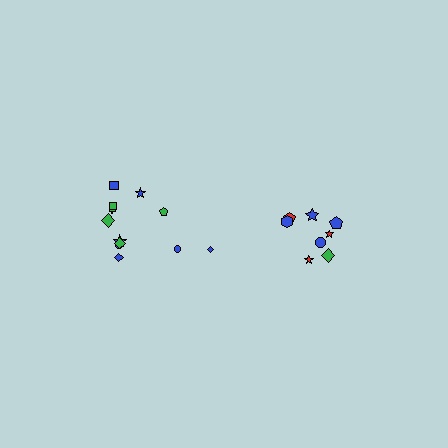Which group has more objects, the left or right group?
The left group.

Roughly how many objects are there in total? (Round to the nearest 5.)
Roughly 20 objects in total.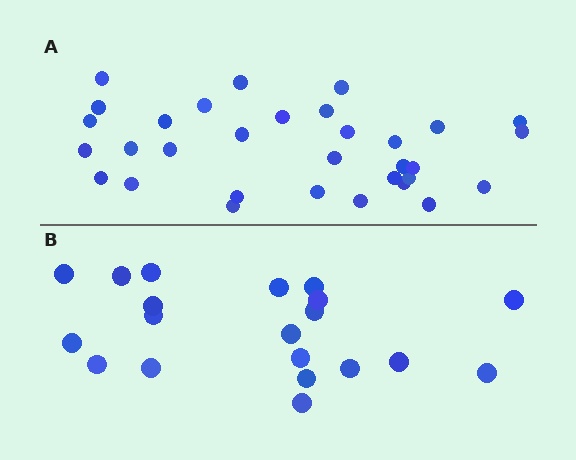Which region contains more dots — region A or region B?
Region A (the top region) has more dots.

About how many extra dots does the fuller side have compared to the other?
Region A has roughly 12 or so more dots than region B.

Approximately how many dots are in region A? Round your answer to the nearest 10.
About 30 dots. (The exact count is 32, which rounds to 30.)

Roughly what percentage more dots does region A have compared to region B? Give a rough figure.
About 60% more.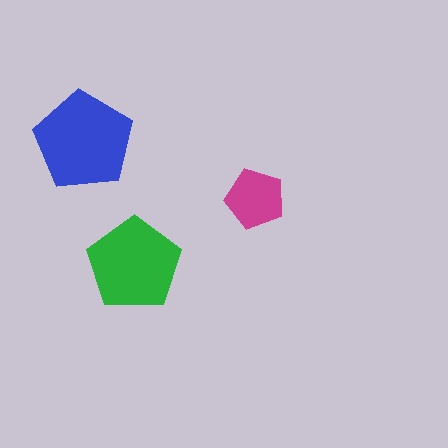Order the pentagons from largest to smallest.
the blue one, the green one, the magenta one.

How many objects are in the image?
There are 3 objects in the image.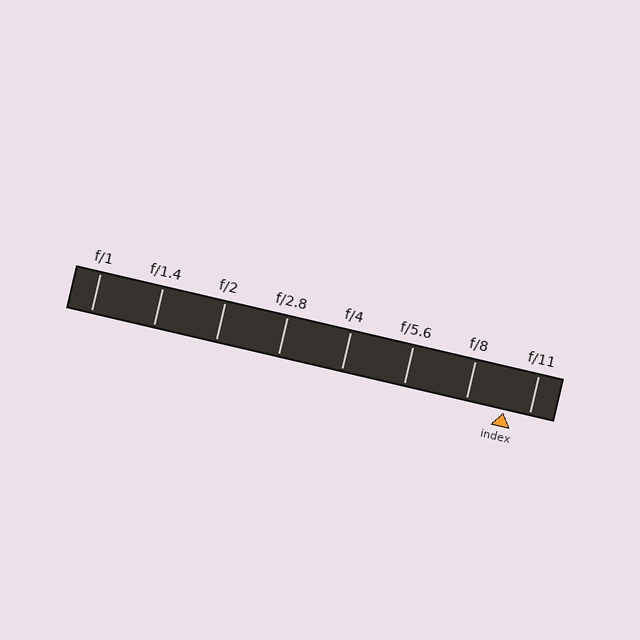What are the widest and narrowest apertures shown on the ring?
The widest aperture shown is f/1 and the narrowest is f/11.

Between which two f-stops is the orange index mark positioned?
The index mark is between f/8 and f/11.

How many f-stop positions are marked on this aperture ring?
There are 8 f-stop positions marked.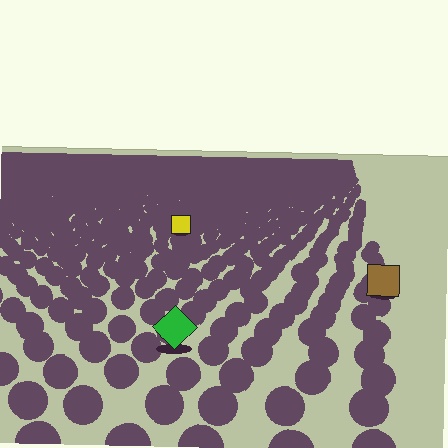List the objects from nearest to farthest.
From nearest to farthest: the green diamond, the brown square, the yellow square.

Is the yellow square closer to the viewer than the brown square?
No. The brown square is closer — you can tell from the texture gradient: the ground texture is coarser near it.